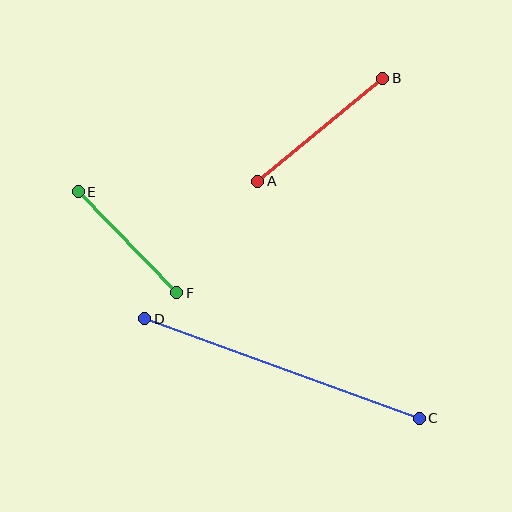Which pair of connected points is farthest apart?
Points C and D are farthest apart.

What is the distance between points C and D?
The distance is approximately 292 pixels.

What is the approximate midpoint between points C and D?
The midpoint is at approximately (282, 369) pixels.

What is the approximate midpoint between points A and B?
The midpoint is at approximately (320, 130) pixels.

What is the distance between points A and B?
The distance is approximately 162 pixels.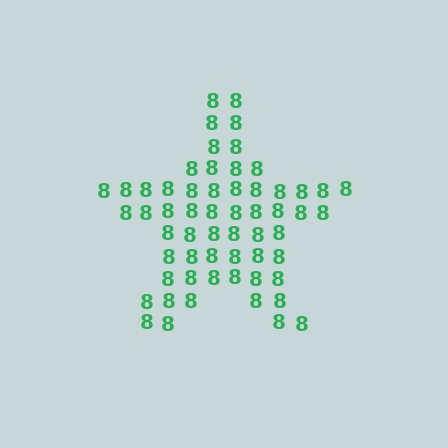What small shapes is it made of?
It is made of small digit 8's.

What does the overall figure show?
The overall figure shows a star.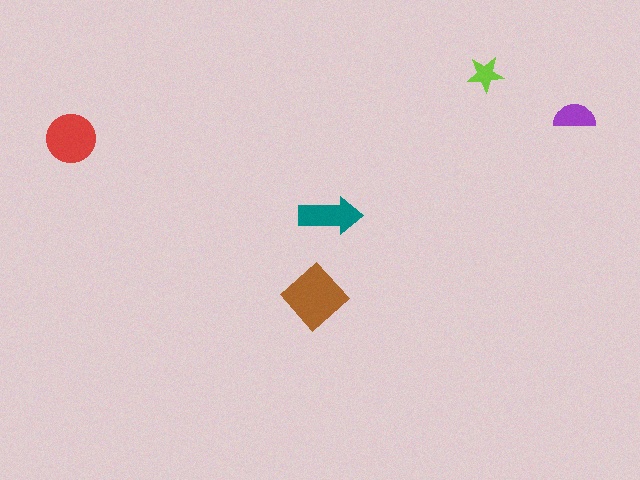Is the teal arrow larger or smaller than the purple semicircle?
Larger.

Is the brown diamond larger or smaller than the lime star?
Larger.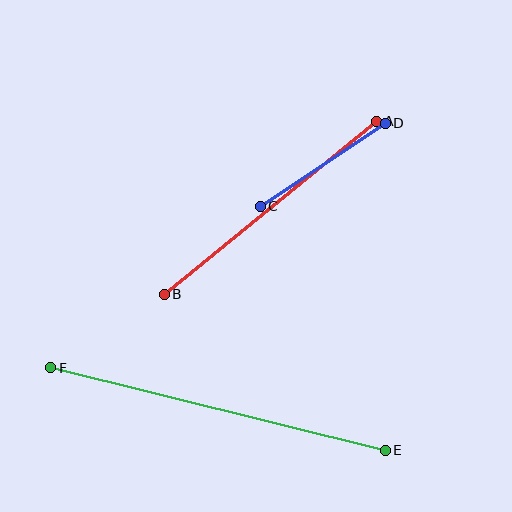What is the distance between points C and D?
The distance is approximately 150 pixels.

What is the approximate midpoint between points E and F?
The midpoint is at approximately (218, 409) pixels.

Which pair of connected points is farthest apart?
Points E and F are farthest apart.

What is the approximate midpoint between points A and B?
The midpoint is at approximately (270, 208) pixels.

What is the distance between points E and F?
The distance is approximately 345 pixels.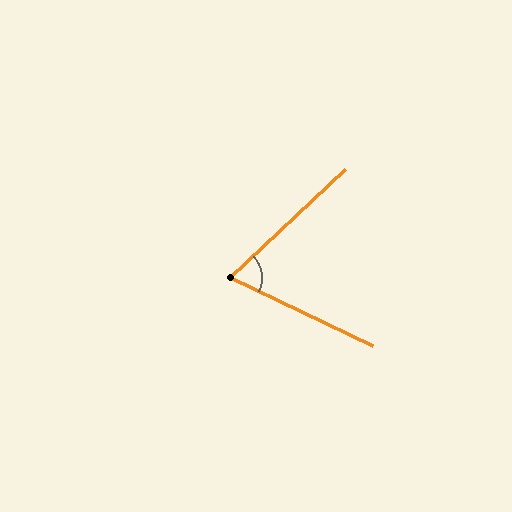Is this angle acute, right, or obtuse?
It is acute.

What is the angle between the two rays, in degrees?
Approximately 69 degrees.